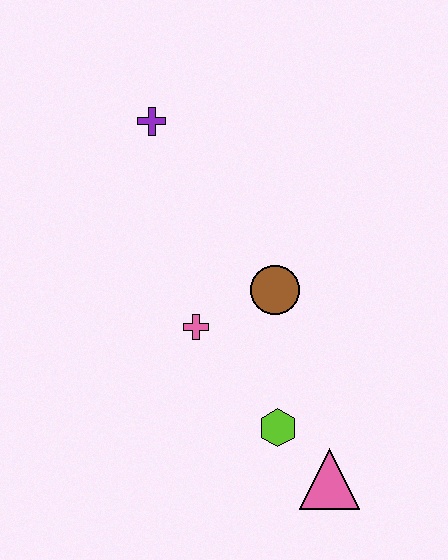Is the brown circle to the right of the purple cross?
Yes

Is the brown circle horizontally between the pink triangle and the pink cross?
Yes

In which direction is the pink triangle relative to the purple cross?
The pink triangle is below the purple cross.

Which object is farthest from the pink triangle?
The purple cross is farthest from the pink triangle.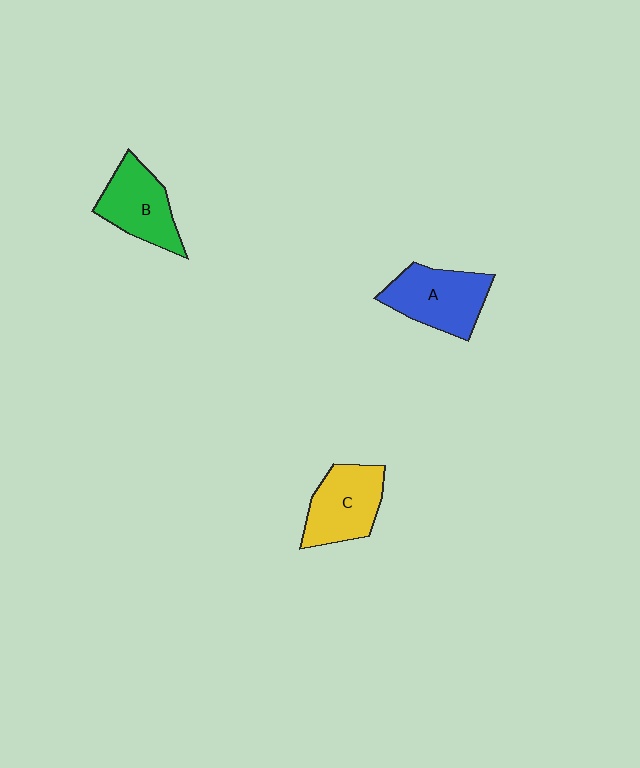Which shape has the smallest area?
Shape B (green).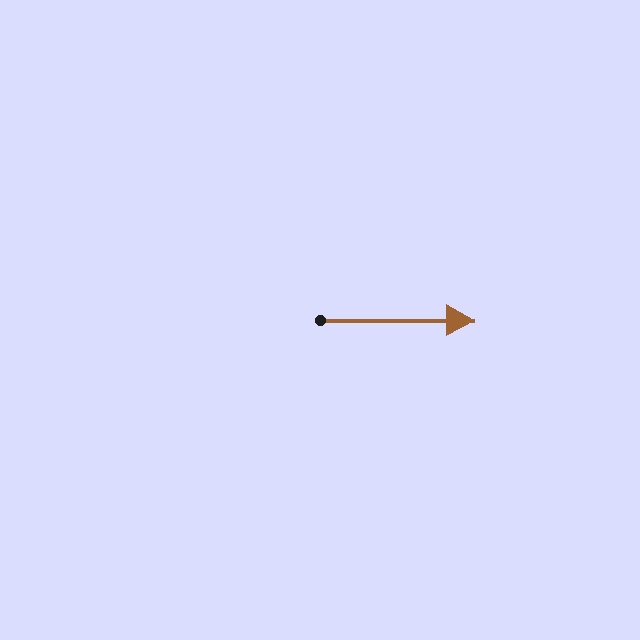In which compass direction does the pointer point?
East.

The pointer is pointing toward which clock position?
Roughly 3 o'clock.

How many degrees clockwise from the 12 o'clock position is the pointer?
Approximately 90 degrees.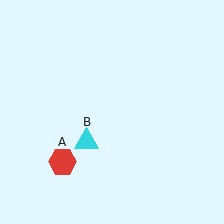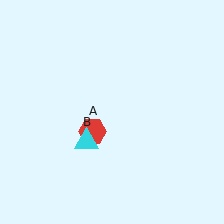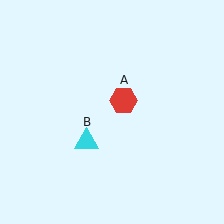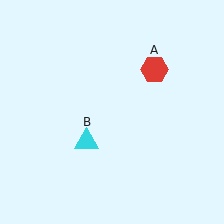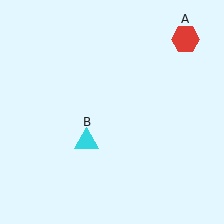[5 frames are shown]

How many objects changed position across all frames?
1 object changed position: red hexagon (object A).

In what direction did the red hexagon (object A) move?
The red hexagon (object A) moved up and to the right.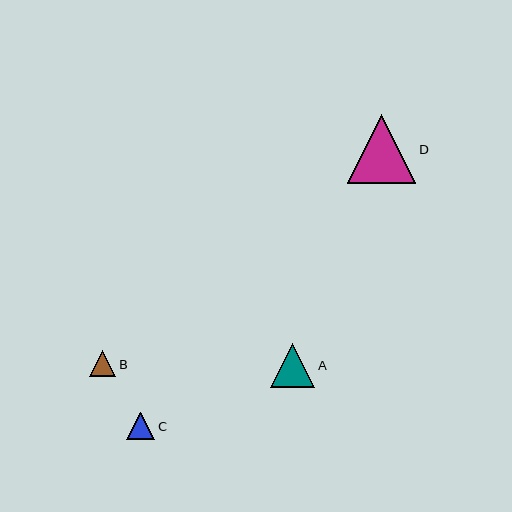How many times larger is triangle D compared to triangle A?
Triangle D is approximately 1.6 times the size of triangle A.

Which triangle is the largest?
Triangle D is the largest with a size of approximately 68 pixels.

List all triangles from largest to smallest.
From largest to smallest: D, A, C, B.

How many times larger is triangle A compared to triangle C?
Triangle A is approximately 1.6 times the size of triangle C.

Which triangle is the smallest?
Triangle B is the smallest with a size of approximately 26 pixels.